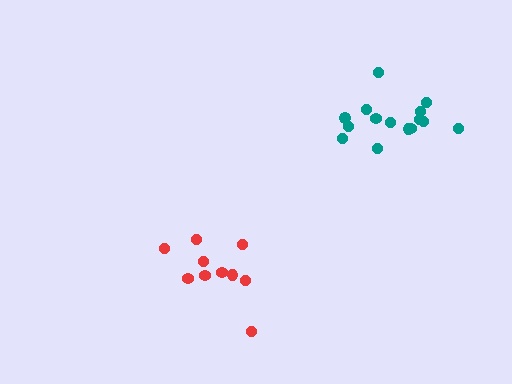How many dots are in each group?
Group 1: 15 dots, Group 2: 10 dots (25 total).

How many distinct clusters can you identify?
There are 2 distinct clusters.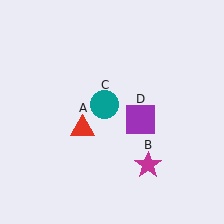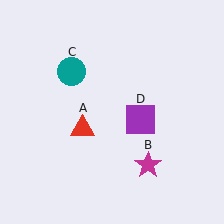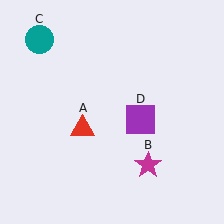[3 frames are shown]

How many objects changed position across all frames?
1 object changed position: teal circle (object C).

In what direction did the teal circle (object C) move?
The teal circle (object C) moved up and to the left.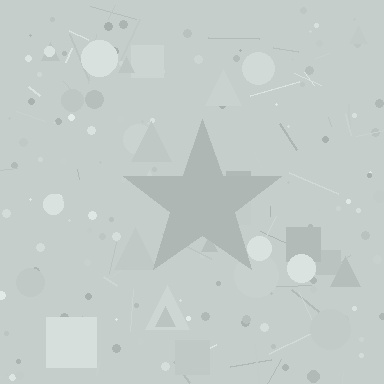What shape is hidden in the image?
A star is hidden in the image.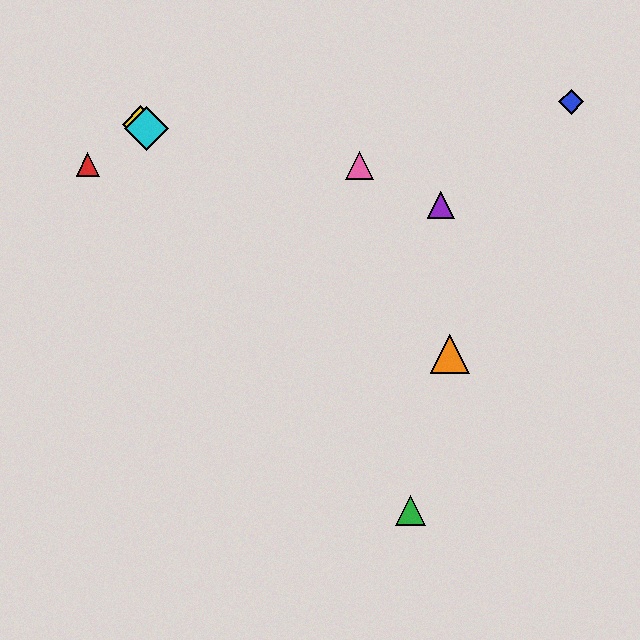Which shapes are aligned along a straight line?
The yellow diamond, the orange triangle, the cyan diamond are aligned along a straight line.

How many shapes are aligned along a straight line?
3 shapes (the yellow diamond, the orange triangle, the cyan diamond) are aligned along a straight line.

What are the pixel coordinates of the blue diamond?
The blue diamond is at (571, 102).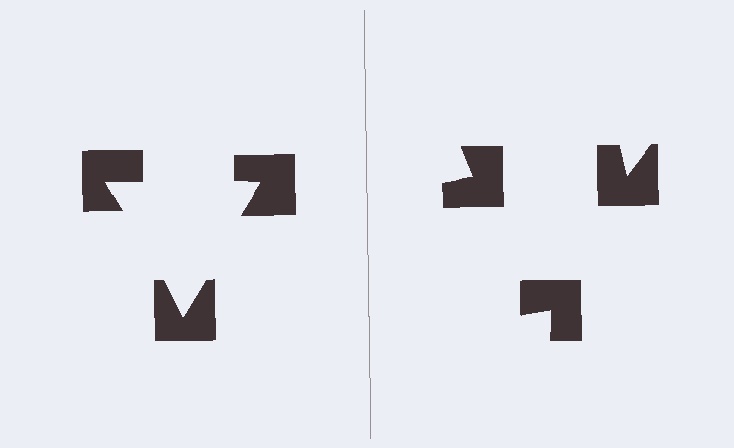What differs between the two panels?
The notched squares are positioned identically on both sides; only the wedge orientations differ. On the left they align to a triangle; on the right they are misaligned.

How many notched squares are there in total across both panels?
6 — 3 on each side.